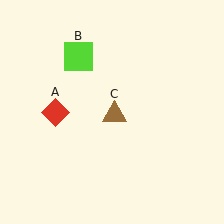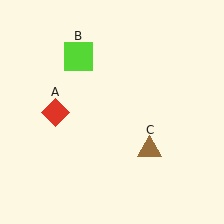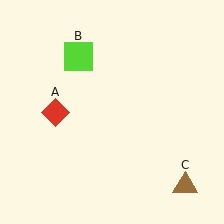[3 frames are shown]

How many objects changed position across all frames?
1 object changed position: brown triangle (object C).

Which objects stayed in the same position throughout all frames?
Red diamond (object A) and lime square (object B) remained stationary.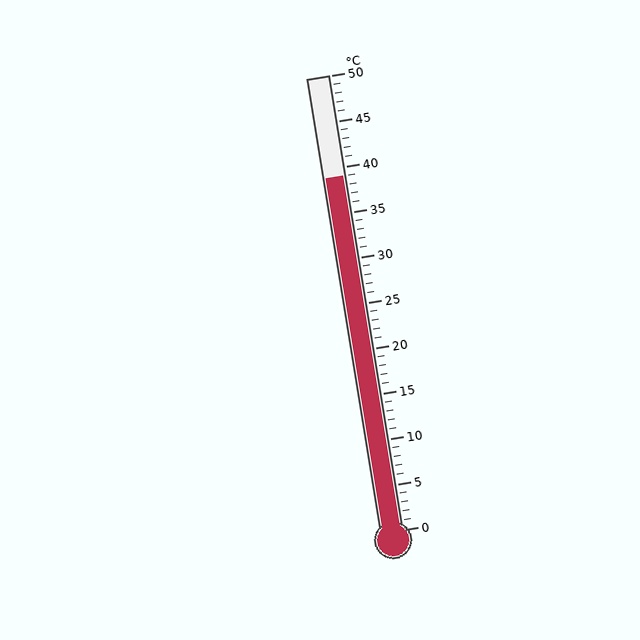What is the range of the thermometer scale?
The thermometer scale ranges from 0°C to 50°C.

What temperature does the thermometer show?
The thermometer shows approximately 39°C.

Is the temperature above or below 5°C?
The temperature is above 5°C.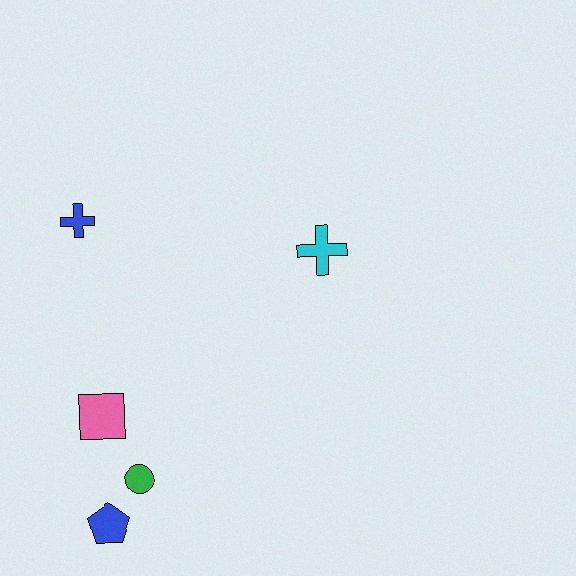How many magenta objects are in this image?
There are no magenta objects.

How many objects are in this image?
There are 5 objects.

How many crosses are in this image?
There are 2 crosses.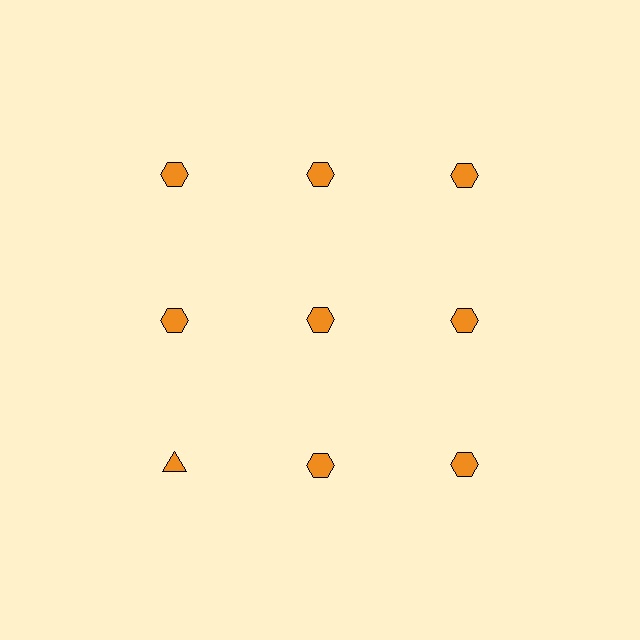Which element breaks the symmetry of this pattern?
The orange triangle in the third row, leftmost column breaks the symmetry. All other shapes are orange hexagons.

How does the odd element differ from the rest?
It has a different shape: triangle instead of hexagon.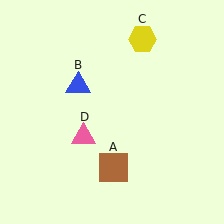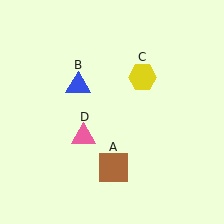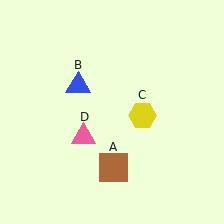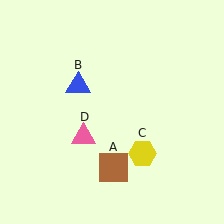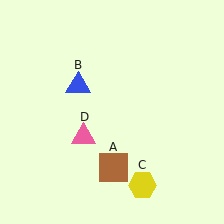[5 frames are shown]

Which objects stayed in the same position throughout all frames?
Brown square (object A) and blue triangle (object B) and pink triangle (object D) remained stationary.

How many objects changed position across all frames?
1 object changed position: yellow hexagon (object C).